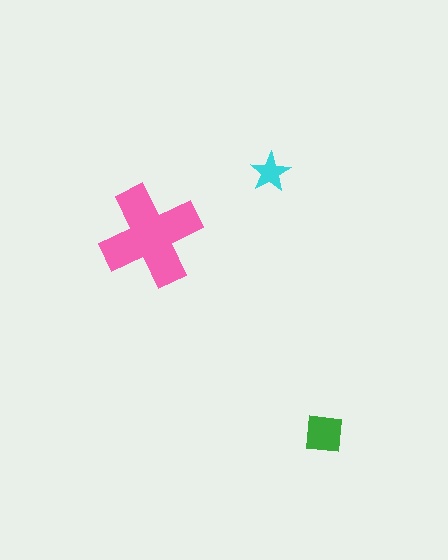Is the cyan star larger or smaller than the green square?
Smaller.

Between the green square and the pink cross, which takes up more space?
The pink cross.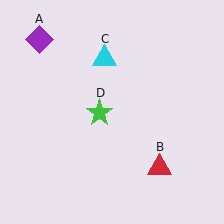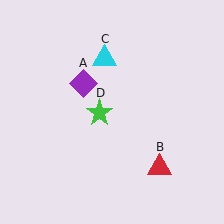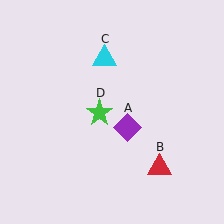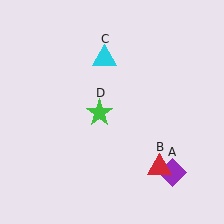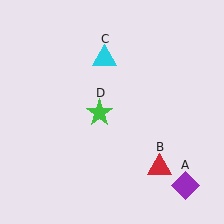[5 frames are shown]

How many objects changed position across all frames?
1 object changed position: purple diamond (object A).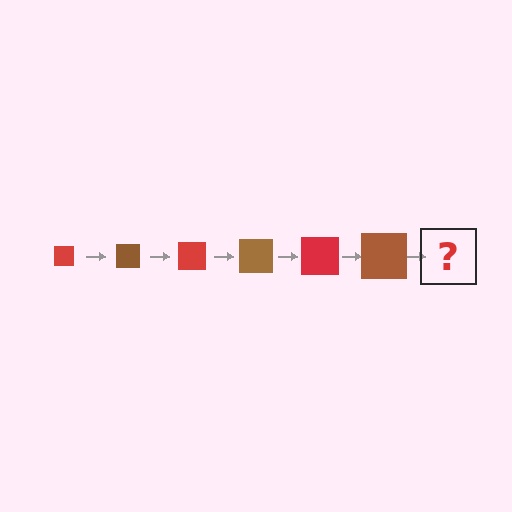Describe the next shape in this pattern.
It should be a red square, larger than the previous one.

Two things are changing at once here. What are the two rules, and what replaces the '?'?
The two rules are that the square grows larger each step and the color cycles through red and brown. The '?' should be a red square, larger than the previous one.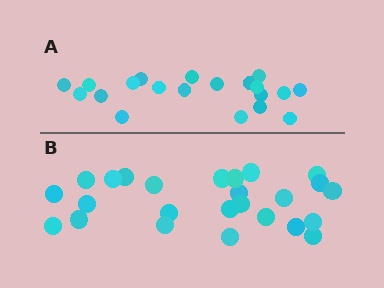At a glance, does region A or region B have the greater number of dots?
Region B (the bottom region) has more dots.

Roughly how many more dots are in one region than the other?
Region B has about 5 more dots than region A.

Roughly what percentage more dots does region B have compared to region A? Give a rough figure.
About 25% more.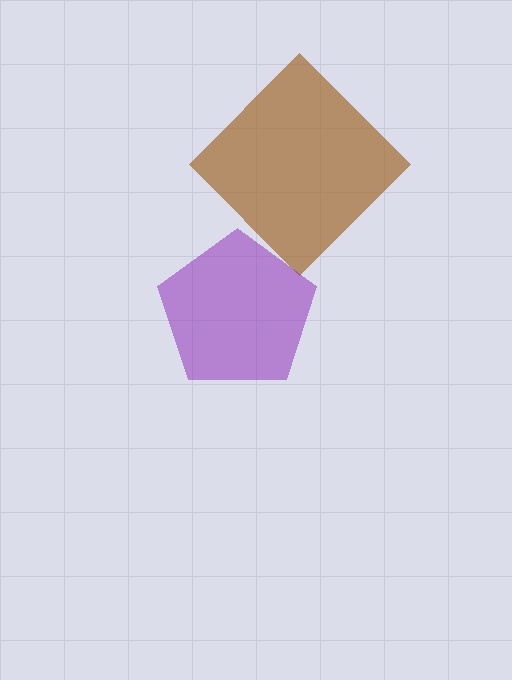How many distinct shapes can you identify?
There are 2 distinct shapes: a brown diamond, a purple pentagon.